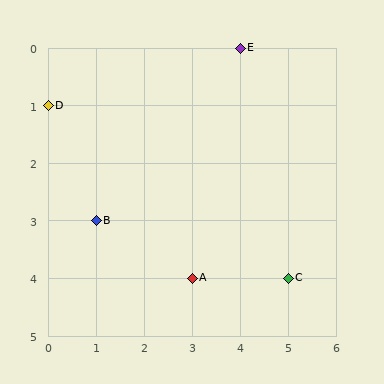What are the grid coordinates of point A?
Point A is at grid coordinates (3, 4).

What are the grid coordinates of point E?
Point E is at grid coordinates (4, 0).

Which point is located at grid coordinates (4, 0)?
Point E is at (4, 0).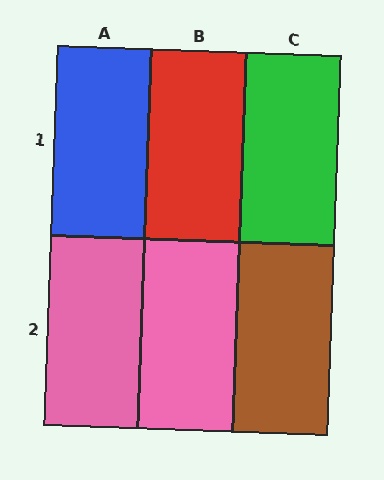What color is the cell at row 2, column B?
Pink.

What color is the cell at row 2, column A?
Pink.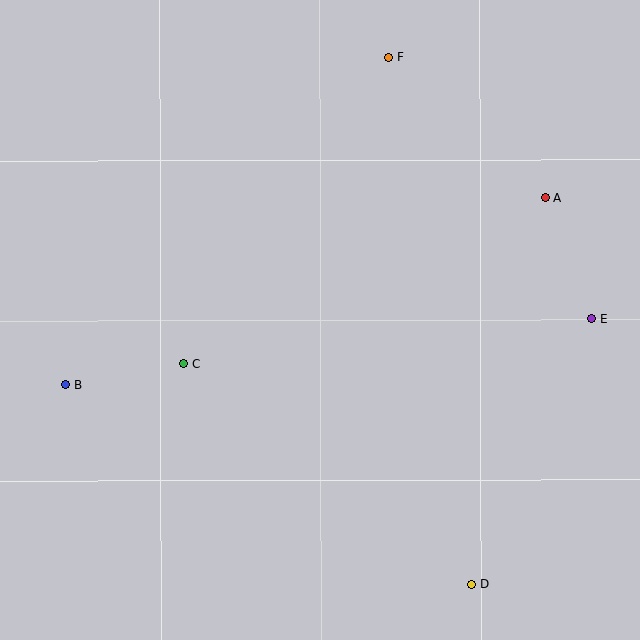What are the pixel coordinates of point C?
Point C is at (184, 364).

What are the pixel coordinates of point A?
Point A is at (545, 198).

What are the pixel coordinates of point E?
Point E is at (592, 319).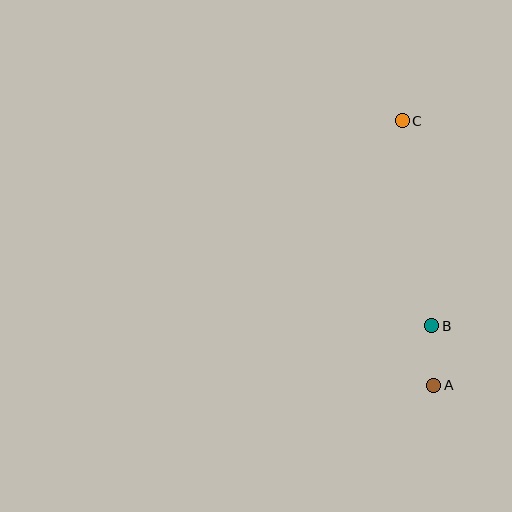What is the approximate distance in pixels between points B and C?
The distance between B and C is approximately 207 pixels.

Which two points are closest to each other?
Points A and B are closest to each other.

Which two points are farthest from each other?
Points A and C are farthest from each other.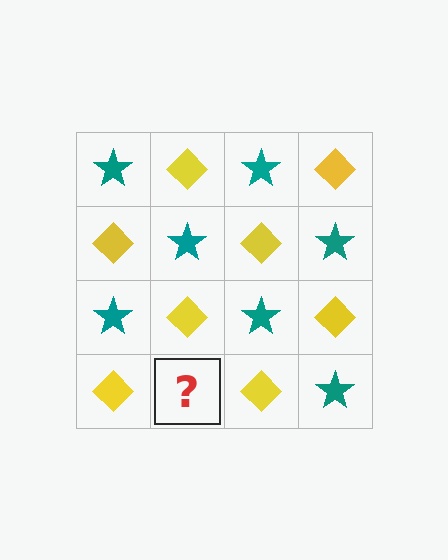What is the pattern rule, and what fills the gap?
The rule is that it alternates teal star and yellow diamond in a checkerboard pattern. The gap should be filled with a teal star.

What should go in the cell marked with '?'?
The missing cell should contain a teal star.